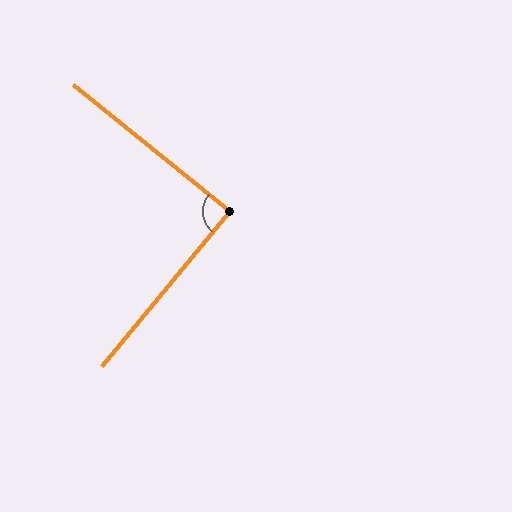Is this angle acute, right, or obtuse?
It is approximately a right angle.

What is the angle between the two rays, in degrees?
Approximately 90 degrees.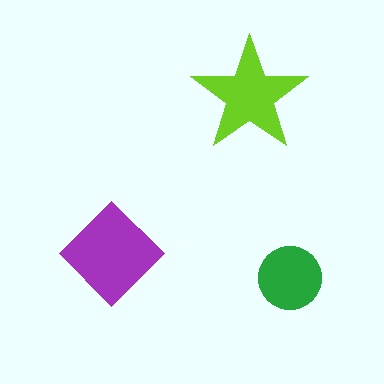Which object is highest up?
The lime star is topmost.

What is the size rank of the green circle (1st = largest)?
3rd.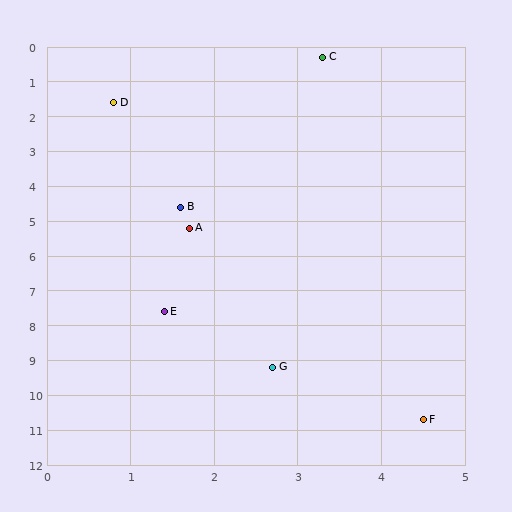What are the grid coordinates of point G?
Point G is at approximately (2.7, 9.2).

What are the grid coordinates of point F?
Point F is at approximately (4.5, 10.7).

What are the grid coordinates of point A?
Point A is at approximately (1.7, 5.2).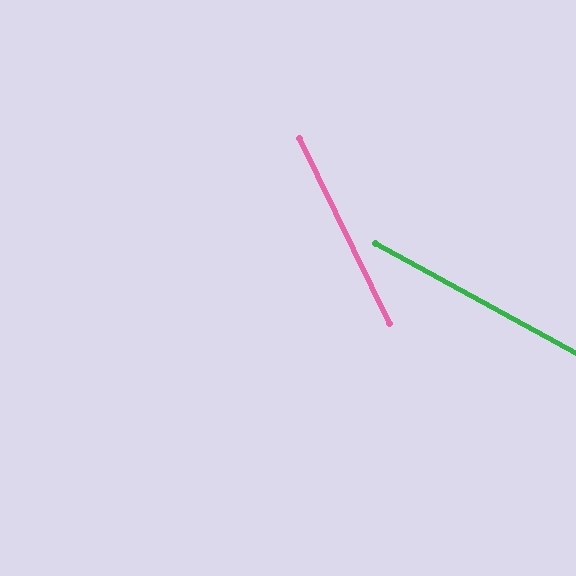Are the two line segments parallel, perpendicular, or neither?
Neither parallel nor perpendicular — they differ by about 36°.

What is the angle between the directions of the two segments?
Approximately 36 degrees.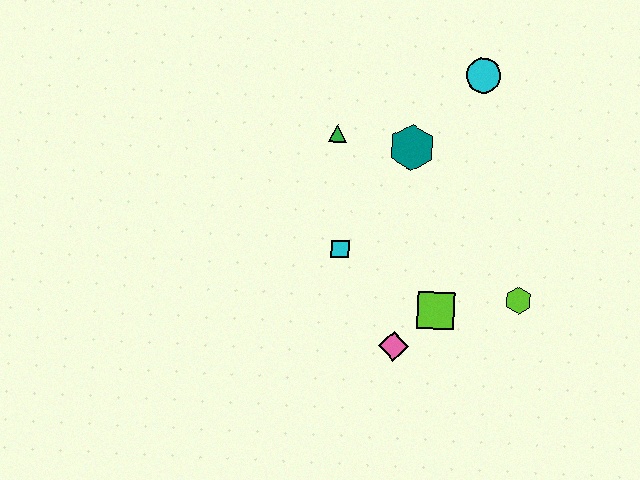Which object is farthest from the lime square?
The cyan circle is farthest from the lime square.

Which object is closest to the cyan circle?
The teal hexagon is closest to the cyan circle.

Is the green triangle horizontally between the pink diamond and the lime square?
No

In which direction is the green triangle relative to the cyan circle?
The green triangle is to the left of the cyan circle.